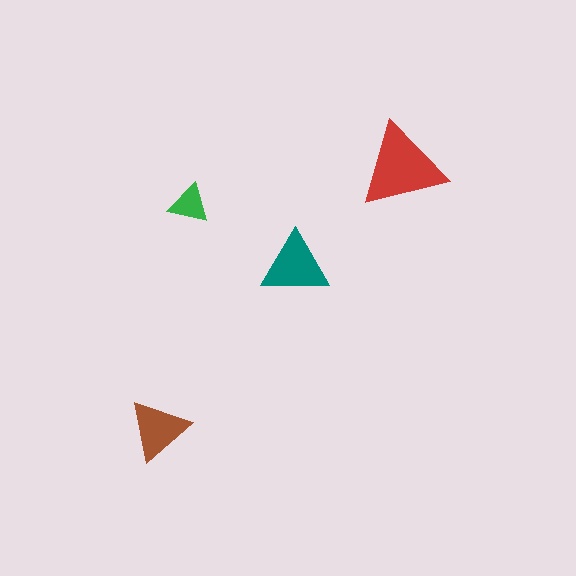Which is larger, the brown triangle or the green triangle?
The brown one.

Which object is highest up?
The red triangle is topmost.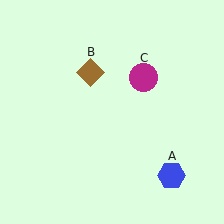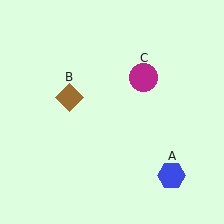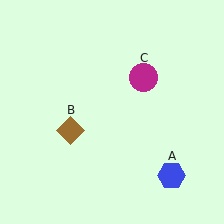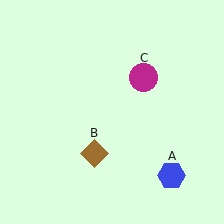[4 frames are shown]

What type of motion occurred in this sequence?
The brown diamond (object B) rotated counterclockwise around the center of the scene.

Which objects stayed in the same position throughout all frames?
Blue hexagon (object A) and magenta circle (object C) remained stationary.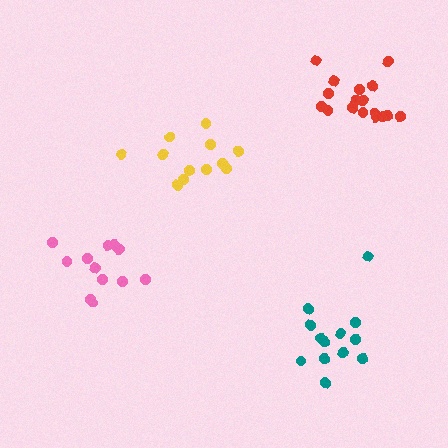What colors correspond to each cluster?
The clusters are colored: yellow, teal, pink, red.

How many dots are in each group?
Group 1: 12 dots, Group 2: 13 dots, Group 3: 12 dots, Group 4: 17 dots (54 total).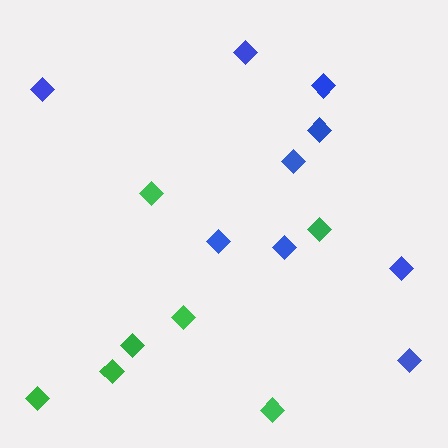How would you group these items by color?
There are 2 groups: one group of green diamonds (7) and one group of blue diamonds (9).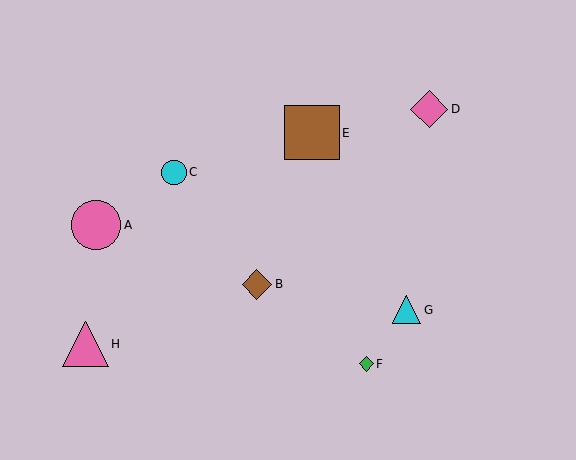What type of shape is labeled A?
Shape A is a pink circle.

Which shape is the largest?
The brown square (labeled E) is the largest.